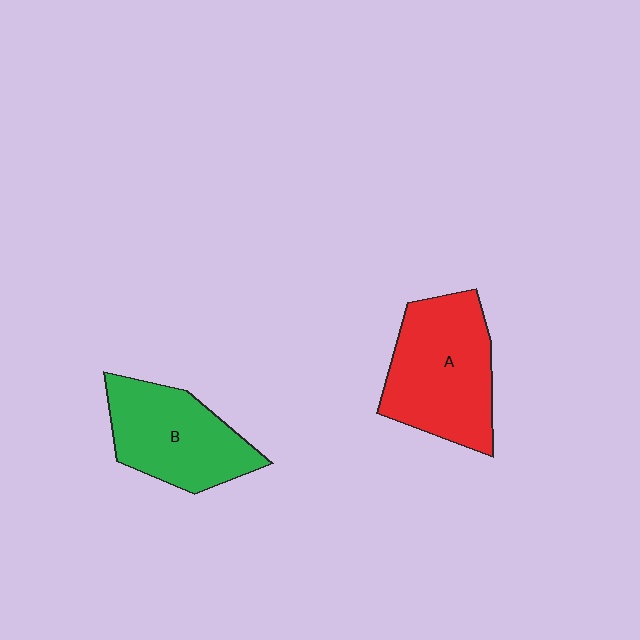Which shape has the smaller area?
Shape B (green).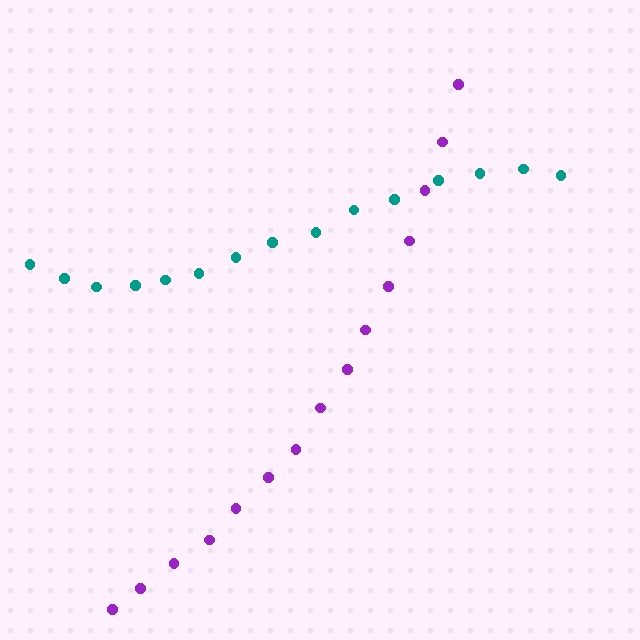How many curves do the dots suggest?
There are 2 distinct paths.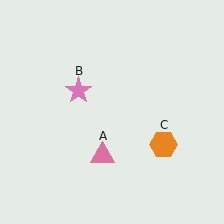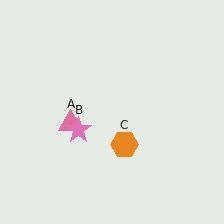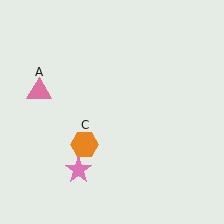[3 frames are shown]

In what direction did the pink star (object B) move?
The pink star (object B) moved down.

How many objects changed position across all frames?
3 objects changed position: pink triangle (object A), pink star (object B), orange hexagon (object C).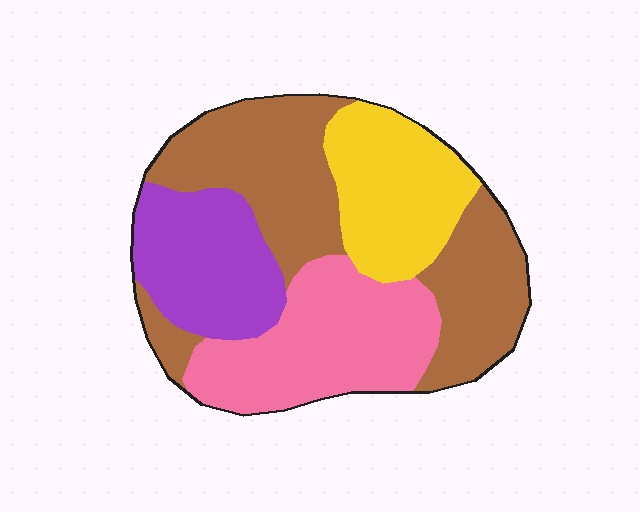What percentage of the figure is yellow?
Yellow covers 19% of the figure.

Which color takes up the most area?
Brown, at roughly 40%.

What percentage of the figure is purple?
Purple covers about 20% of the figure.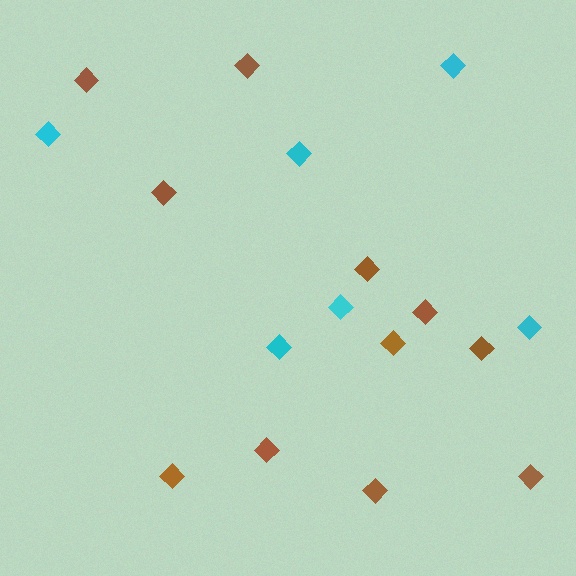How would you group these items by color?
There are 2 groups: one group of cyan diamonds (6) and one group of brown diamonds (11).